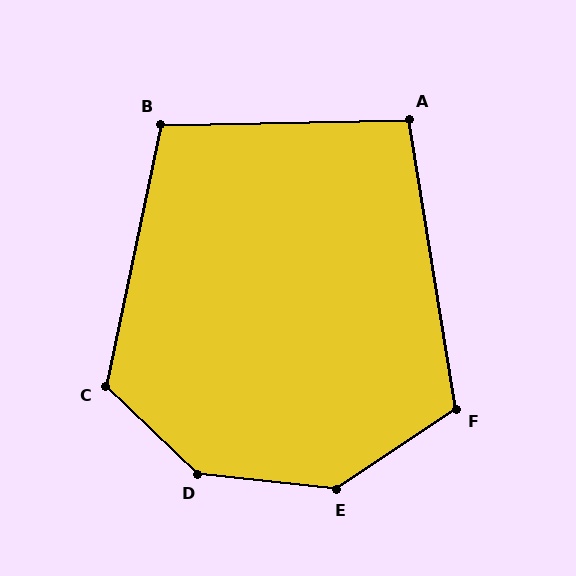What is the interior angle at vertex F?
Approximately 115 degrees (obtuse).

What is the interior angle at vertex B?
Approximately 103 degrees (obtuse).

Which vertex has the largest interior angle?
D, at approximately 142 degrees.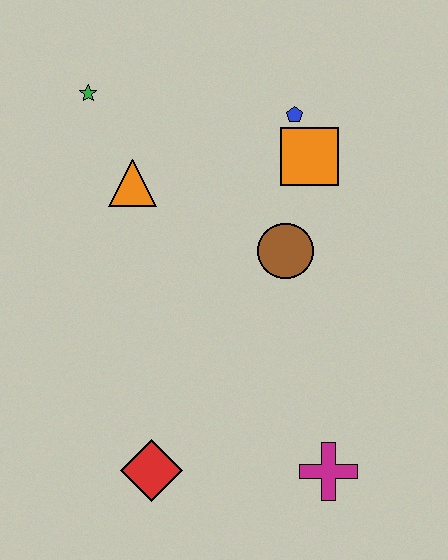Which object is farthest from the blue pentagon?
The red diamond is farthest from the blue pentagon.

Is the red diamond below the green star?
Yes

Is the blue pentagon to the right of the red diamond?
Yes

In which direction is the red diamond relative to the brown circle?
The red diamond is below the brown circle.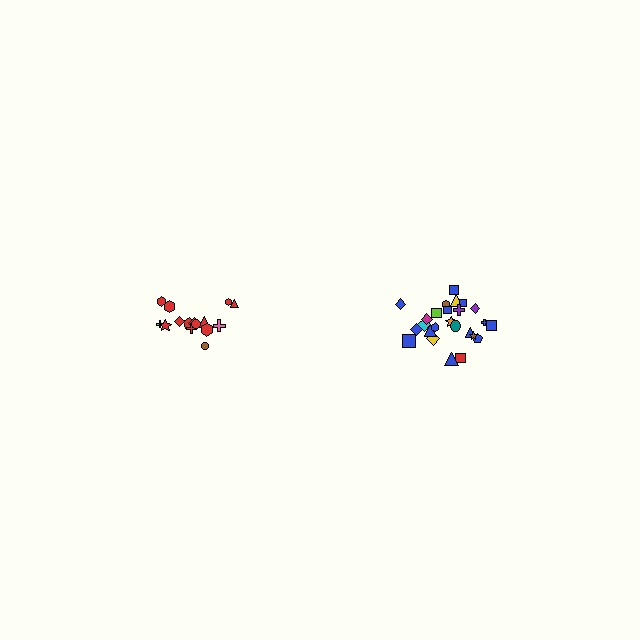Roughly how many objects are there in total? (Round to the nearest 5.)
Roughly 40 objects in total.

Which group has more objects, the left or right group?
The right group.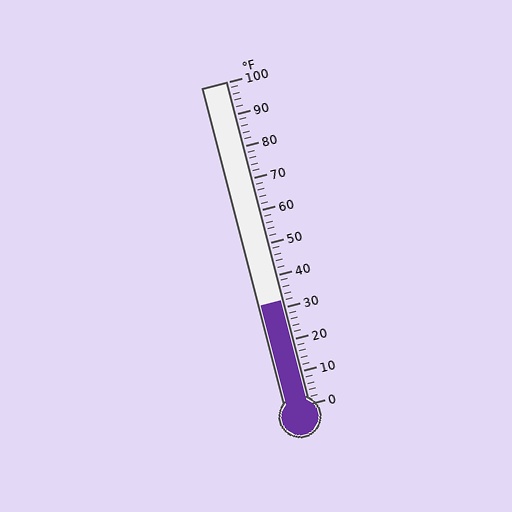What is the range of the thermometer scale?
The thermometer scale ranges from 0°F to 100°F.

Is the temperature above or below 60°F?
The temperature is below 60°F.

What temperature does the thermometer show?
The thermometer shows approximately 32°F.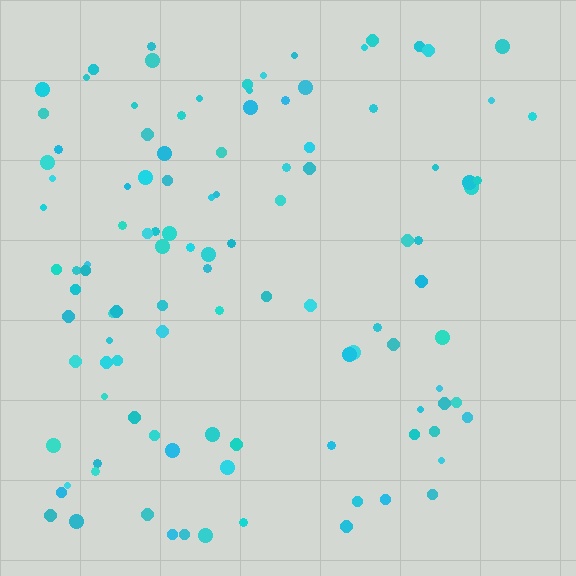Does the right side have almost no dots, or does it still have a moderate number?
Still a moderate number, just noticeably fewer than the left.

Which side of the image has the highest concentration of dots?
The left.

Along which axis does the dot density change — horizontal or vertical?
Horizontal.